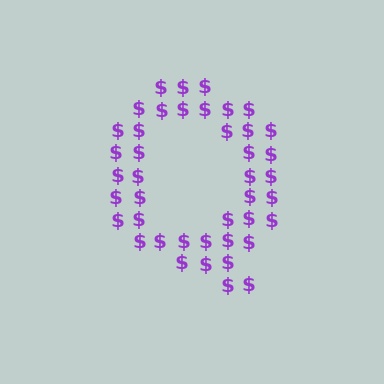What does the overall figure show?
The overall figure shows the letter Q.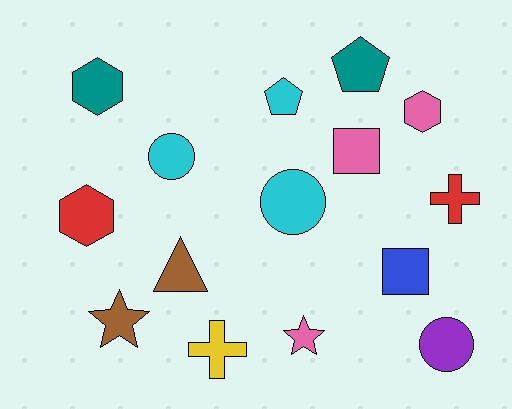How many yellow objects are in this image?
There is 1 yellow object.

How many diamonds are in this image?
There are no diamonds.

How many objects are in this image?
There are 15 objects.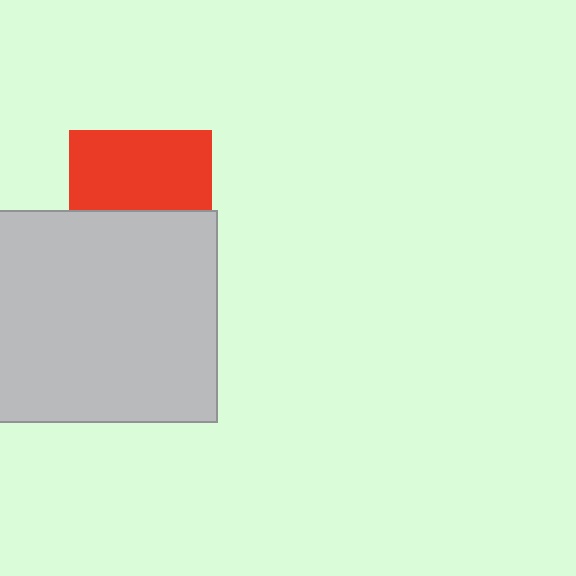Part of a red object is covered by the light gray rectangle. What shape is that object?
It is a square.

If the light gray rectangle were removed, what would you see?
You would see the complete red square.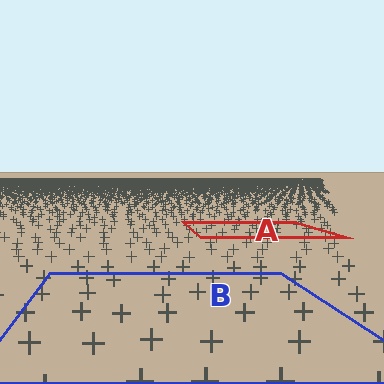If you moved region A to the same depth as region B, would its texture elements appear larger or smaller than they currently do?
They would appear larger. At a closer depth, the same texture elements are projected at a bigger on-screen size.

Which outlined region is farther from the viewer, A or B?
Region A is farther from the viewer — the texture elements inside it appear smaller and more densely packed.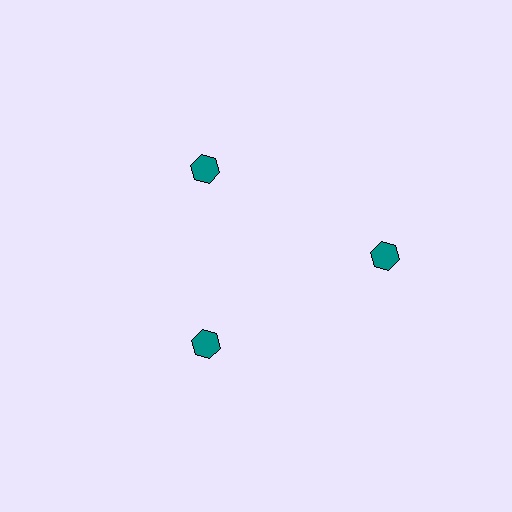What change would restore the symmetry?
The symmetry would be restored by moving it inward, back onto the ring so that all 3 hexagons sit at equal angles and equal distance from the center.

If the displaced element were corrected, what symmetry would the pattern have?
It would have 3-fold rotational symmetry — the pattern would map onto itself every 120 degrees.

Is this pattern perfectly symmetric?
No. The 3 teal hexagons are arranged in a ring, but one element near the 3 o'clock position is pushed outward from the center, breaking the 3-fold rotational symmetry.